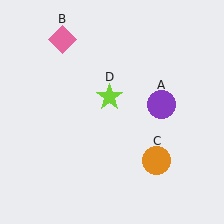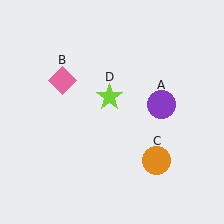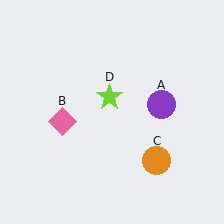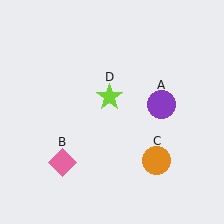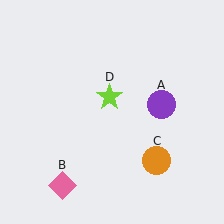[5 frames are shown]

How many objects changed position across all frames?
1 object changed position: pink diamond (object B).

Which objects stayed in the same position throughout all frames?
Purple circle (object A) and orange circle (object C) and lime star (object D) remained stationary.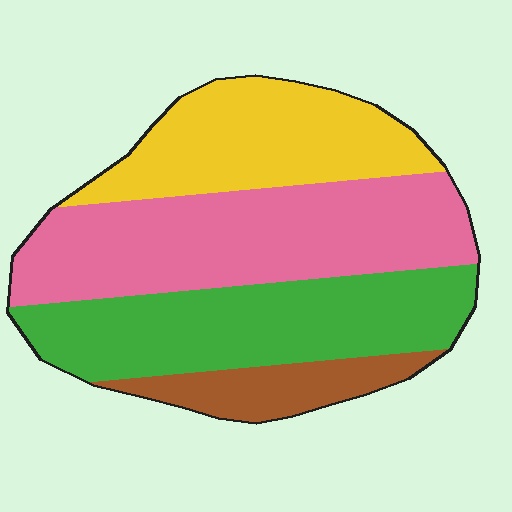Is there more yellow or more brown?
Yellow.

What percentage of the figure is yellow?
Yellow takes up about one quarter (1/4) of the figure.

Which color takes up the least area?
Brown, at roughly 10%.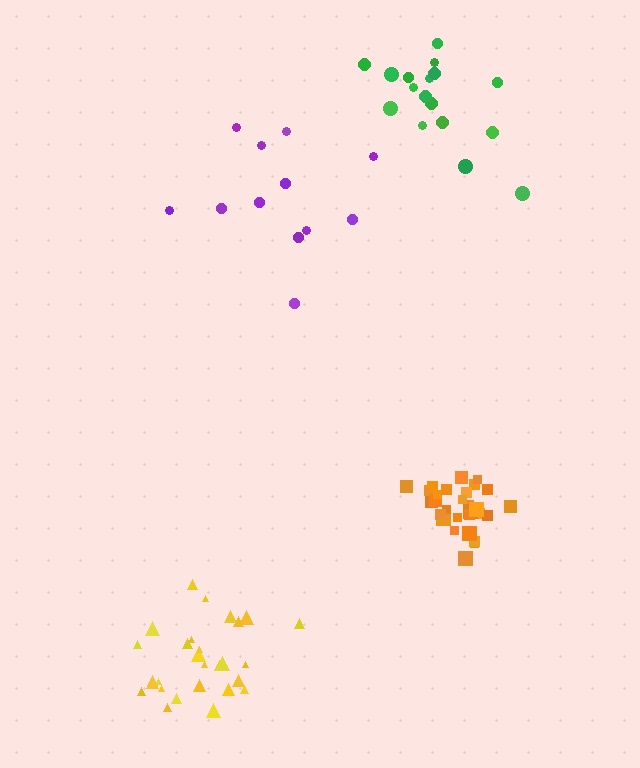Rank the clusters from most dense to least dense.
orange, yellow, green, purple.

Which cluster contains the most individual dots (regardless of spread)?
Orange (30).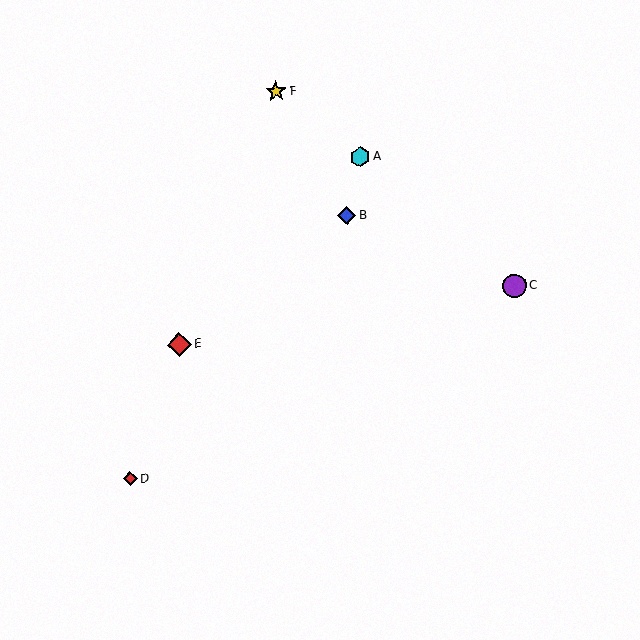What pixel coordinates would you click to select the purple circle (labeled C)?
Click at (514, 286) to select the purple circle C.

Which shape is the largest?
The red diamond (labeled E) is the largest.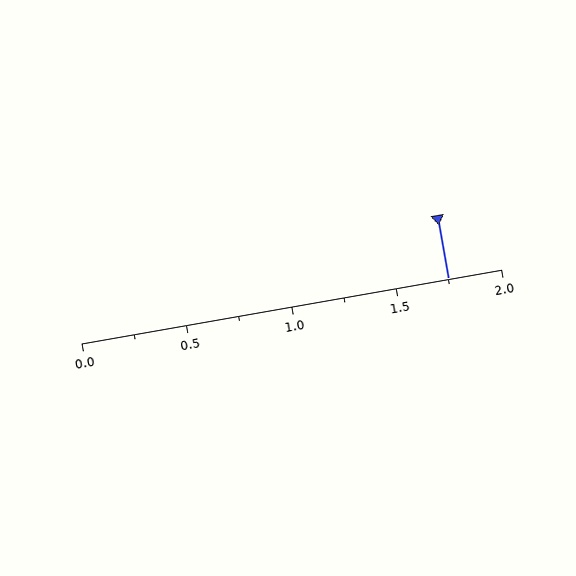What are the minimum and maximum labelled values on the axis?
The axis runs from 0.0 to 2.0.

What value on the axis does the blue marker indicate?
The marker indicates approximately 1.75.